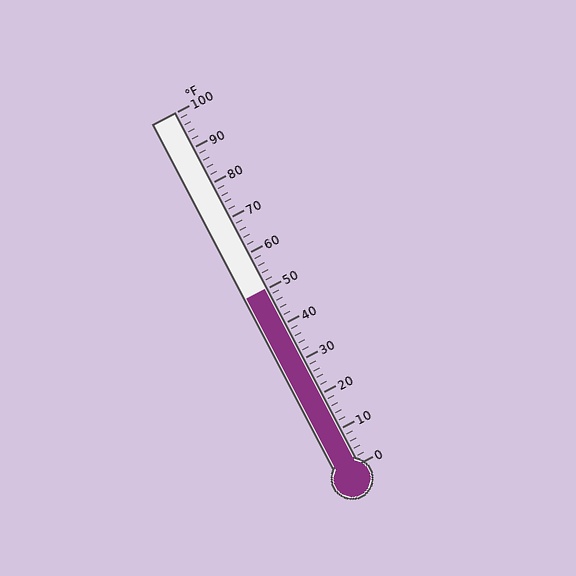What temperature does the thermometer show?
The thermometer shows approximately 50°F.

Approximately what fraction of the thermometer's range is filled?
The thermometer is filled to approximately 50% of its range.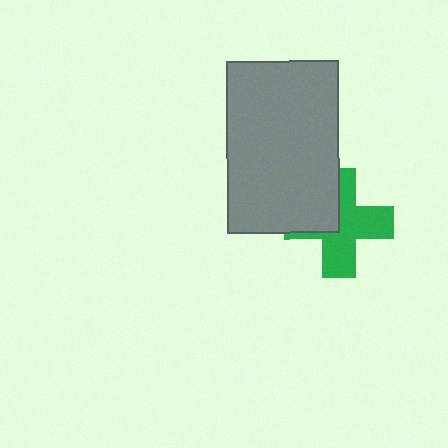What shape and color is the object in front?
The object in front is a gray rectangle.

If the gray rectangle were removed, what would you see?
You would see the complete green cross.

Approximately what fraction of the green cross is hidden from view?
Roughly 35% of the green cross is hidden behind the gray rectangle.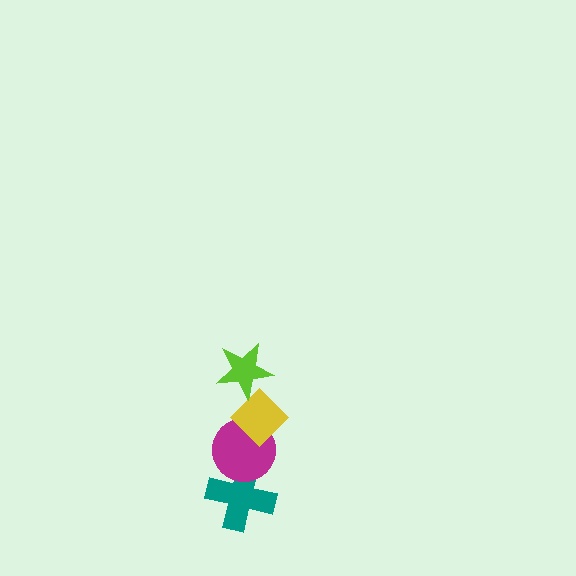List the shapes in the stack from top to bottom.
From top to bottom: the lime star, the yellow diamond, the magenta circle, the teal cross.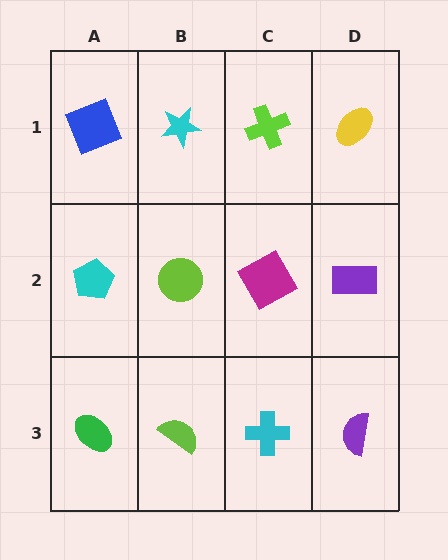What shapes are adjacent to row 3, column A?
A cyan pentagon (row 2, column A), a lime semicircle (row 3, column B).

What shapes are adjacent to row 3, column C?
A magenta square (row 2, column C), a lime semicircle (row 3, column B), a purple semicircle (row 3, column D).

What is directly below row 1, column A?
A cyan pentagon.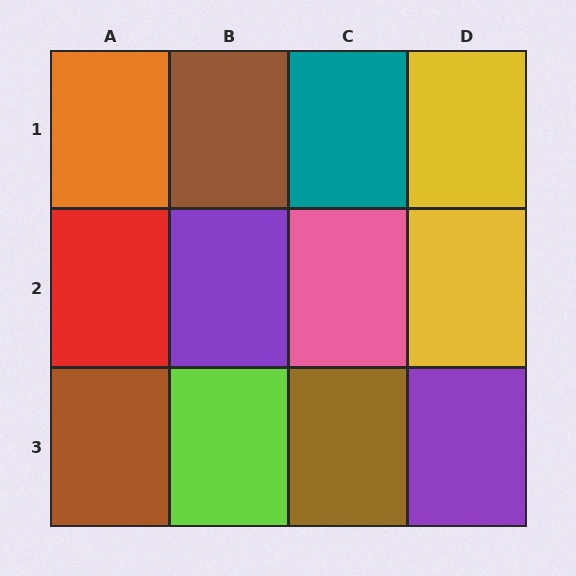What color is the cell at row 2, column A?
Red.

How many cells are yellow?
2 cells are yellow.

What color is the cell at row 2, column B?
Purple.